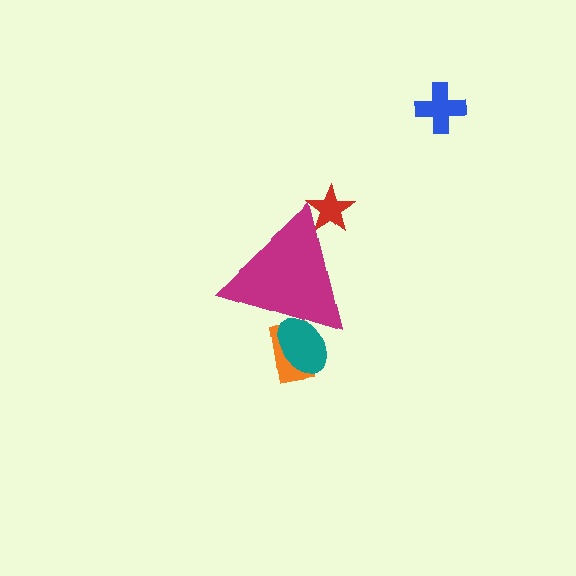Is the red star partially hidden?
Yes, the red star is partially hidden behind the magenta triangle.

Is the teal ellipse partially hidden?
Yes, the teal ellipse is partially hidden behind the magenta triangle.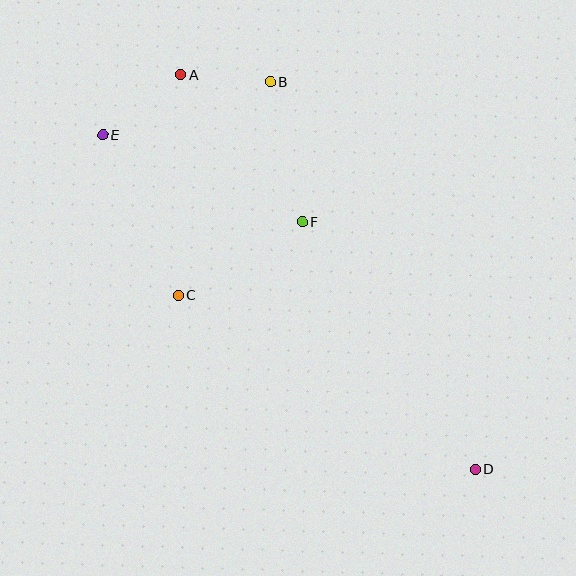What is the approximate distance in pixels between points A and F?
The distance between A and F is approximately 191 pixels.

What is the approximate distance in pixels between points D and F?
The distance between D and F is approximately 302 pixels.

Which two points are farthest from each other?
Points D and E are farthest from each other.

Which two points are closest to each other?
Points A and B are closest to each other.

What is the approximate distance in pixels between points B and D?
The distance between B and D is approximately 438 pixels.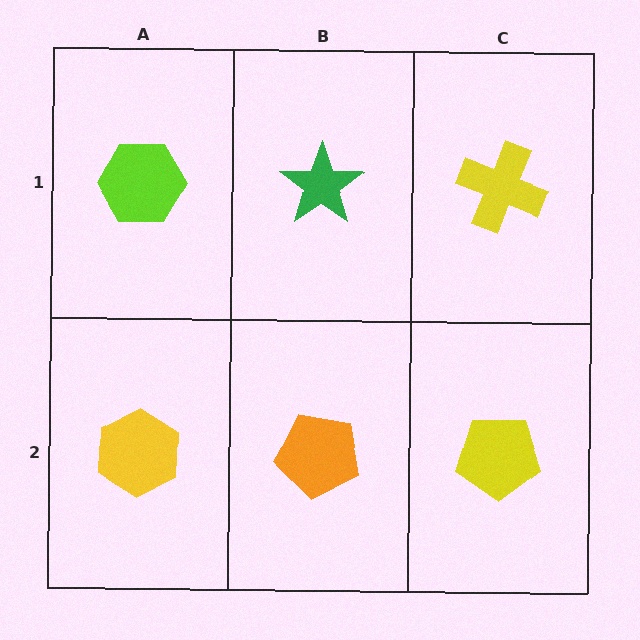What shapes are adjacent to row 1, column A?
A yellow hexagon (row 2, column A), a green star (row 1, column B).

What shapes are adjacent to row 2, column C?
A yellow cross (row 1, column C), an orange pentagon (row 2, column B).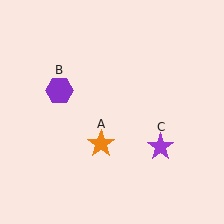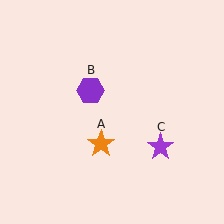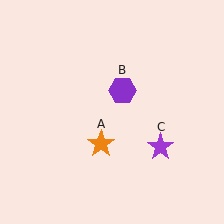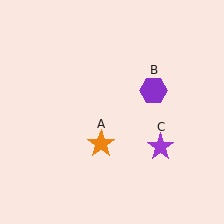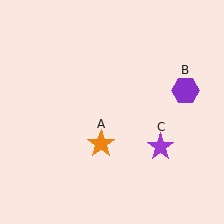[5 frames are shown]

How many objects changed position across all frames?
1 object changed position: purple hexagon (object B).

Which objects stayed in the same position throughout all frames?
Orange star (object A) and purple star (object C) remained stationary.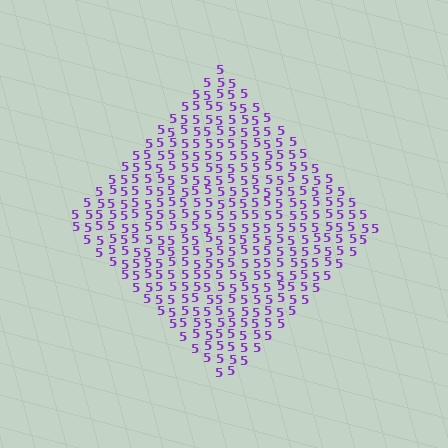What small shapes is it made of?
It is made of small digit 5's.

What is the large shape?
The large shape is a diamond.